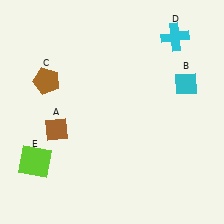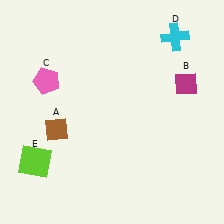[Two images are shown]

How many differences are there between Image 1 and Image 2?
There are 2 differences between the two images.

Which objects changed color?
B changed from cyan to magenta. C changed from brown to pink.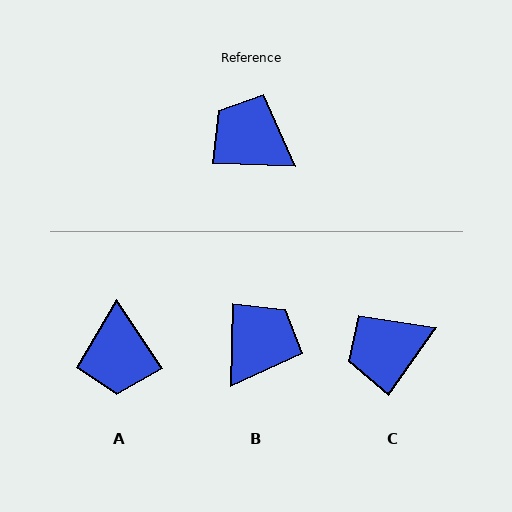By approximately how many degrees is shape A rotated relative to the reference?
Approximately 126 degrees counter-clockwise.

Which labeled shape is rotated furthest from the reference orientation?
A, about 126 degrees away.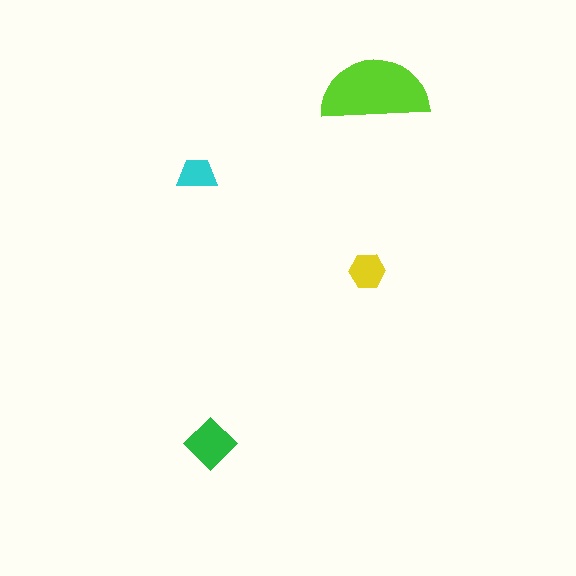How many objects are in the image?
There are 4 objects in the image.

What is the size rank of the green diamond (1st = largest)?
2nd.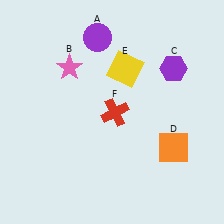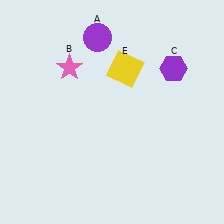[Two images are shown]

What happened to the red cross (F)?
The red cross (F) was removed in Image 2. It was in the bottom-right area of Image 1.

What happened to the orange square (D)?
The orange square (D) was removed in Image 2. It was in the bottom-right area of Image 1.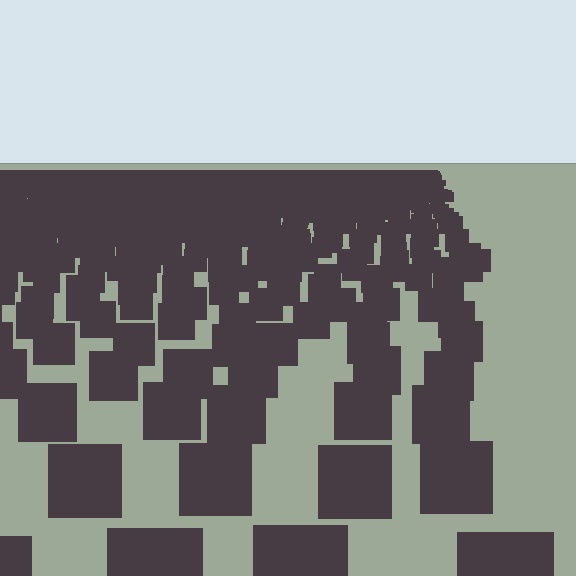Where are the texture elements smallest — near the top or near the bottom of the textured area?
Near the top.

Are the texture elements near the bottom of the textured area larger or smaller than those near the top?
Larger. Near the bottom, elements are closer to the viewer and appear at a bigger on-screen size.